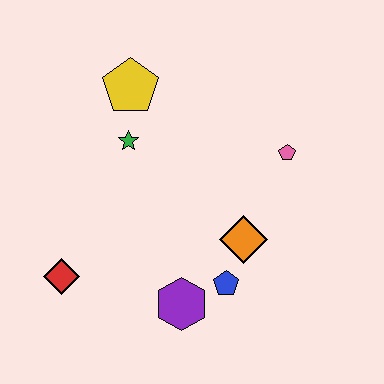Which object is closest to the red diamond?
The purple hexagon is closest to the red diamond.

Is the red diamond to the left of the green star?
Yes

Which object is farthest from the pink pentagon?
The red diamond is farthest from the pink pentagon.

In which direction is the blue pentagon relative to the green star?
The blue pentagon is below the green star.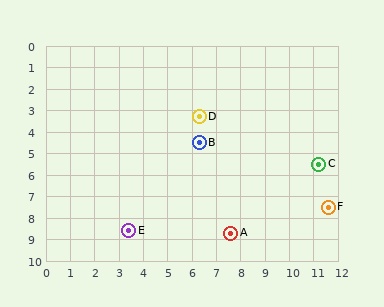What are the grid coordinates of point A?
Point A is at approximately (7.6, 8.7).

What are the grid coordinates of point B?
Point B is at approximately (6.3, 4.5).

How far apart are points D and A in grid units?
Points D and A are about 5.6 grid units apart.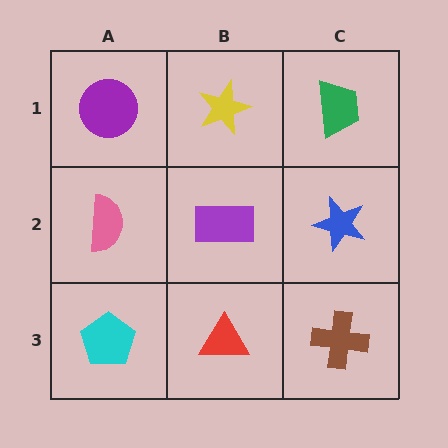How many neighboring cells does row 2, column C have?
3.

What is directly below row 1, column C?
A blue star.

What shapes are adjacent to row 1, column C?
A blue star (row 2, column C), a yellow star (row 1, column B).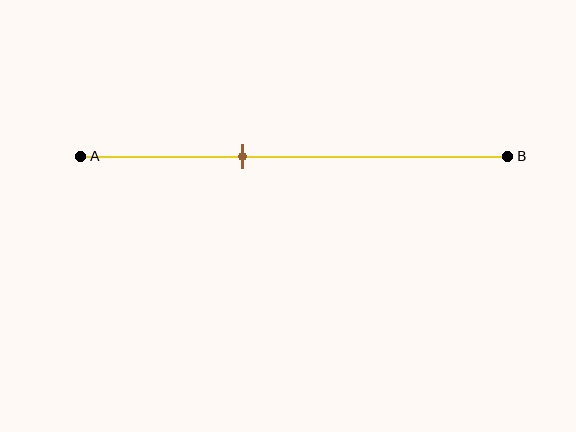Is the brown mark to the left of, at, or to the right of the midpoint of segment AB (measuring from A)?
The brown mark is to the left of the midpoint of segment AB.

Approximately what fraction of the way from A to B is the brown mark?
The brown mark is approximately 40% of the way from A to B.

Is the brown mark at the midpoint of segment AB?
No, the mark is at about 40% from A, not at the 50% midpoint.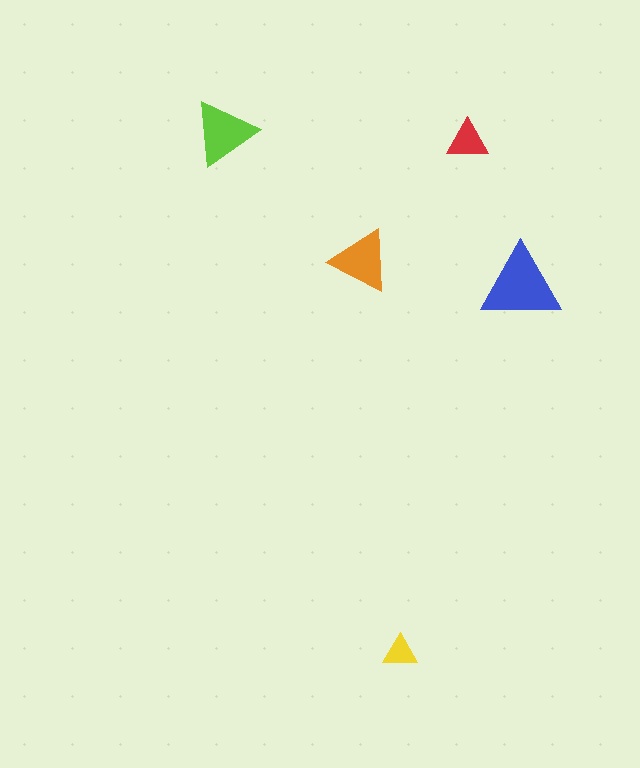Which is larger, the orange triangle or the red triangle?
The orange one.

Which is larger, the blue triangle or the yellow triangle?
The blue one.